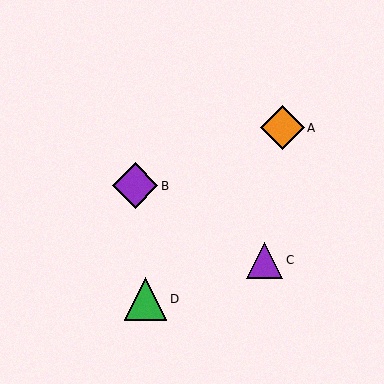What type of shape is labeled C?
Shape C is a purple triangle.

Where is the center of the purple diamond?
The center of the purple diamond is at (135, 186).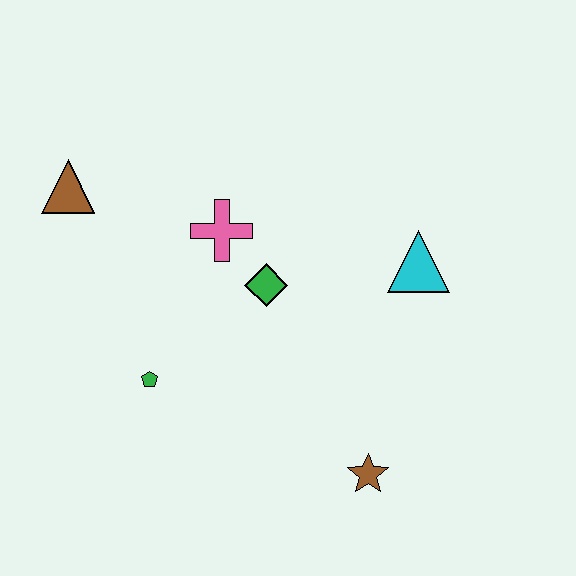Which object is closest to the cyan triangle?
The green diamond is closest to the cyan triangle.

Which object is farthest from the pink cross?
The brown star is farthest from the pink cross.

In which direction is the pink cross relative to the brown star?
The pink cross is above the brown star.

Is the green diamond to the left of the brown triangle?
No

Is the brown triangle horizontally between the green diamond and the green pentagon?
No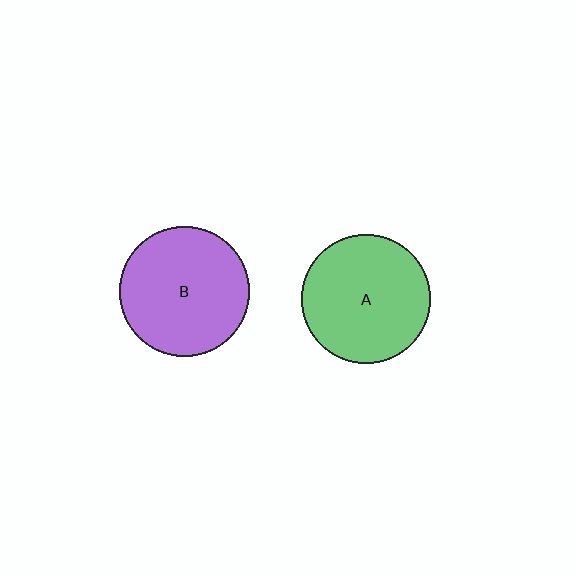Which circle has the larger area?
Circle B (purple).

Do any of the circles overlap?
No, none of the circles overlap.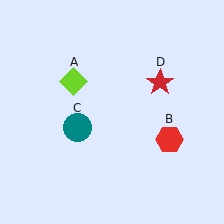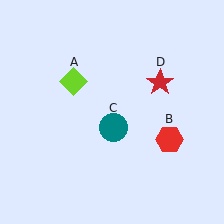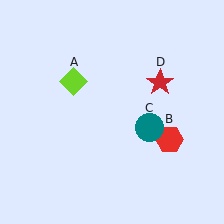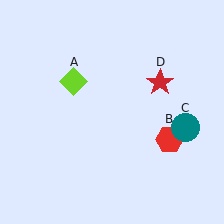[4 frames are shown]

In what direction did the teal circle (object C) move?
The teal circle (object C) moved right.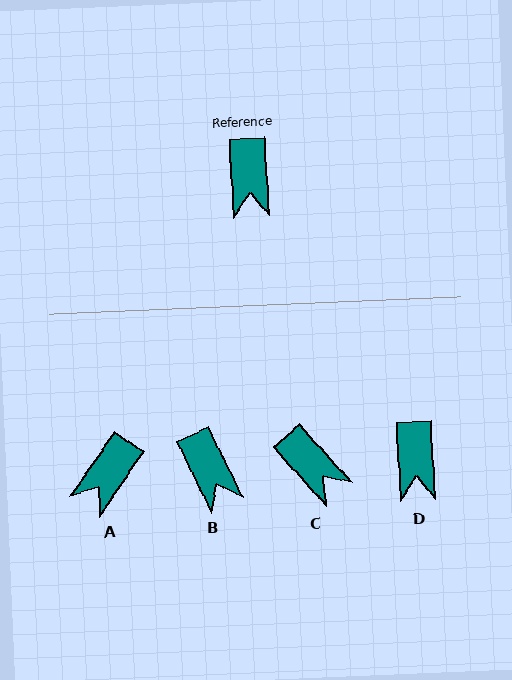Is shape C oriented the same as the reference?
No, it is off by about 39 degrees.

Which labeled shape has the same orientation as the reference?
D.